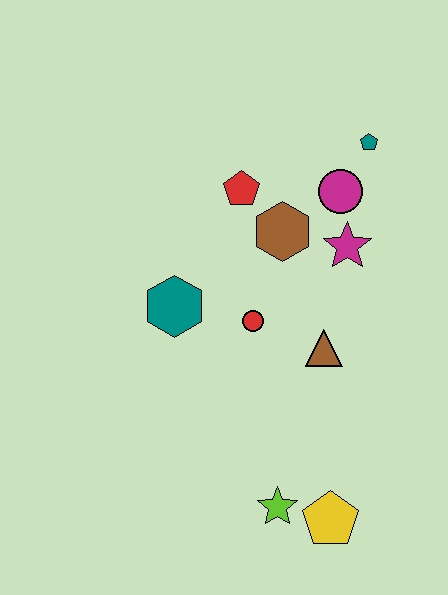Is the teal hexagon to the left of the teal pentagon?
Yes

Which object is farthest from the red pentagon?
The yellow pentagon is farthest from the red pentagon.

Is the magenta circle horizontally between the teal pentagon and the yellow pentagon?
Yes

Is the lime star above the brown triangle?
No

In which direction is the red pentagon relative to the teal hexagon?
The red pentagon is above the teal hexagon.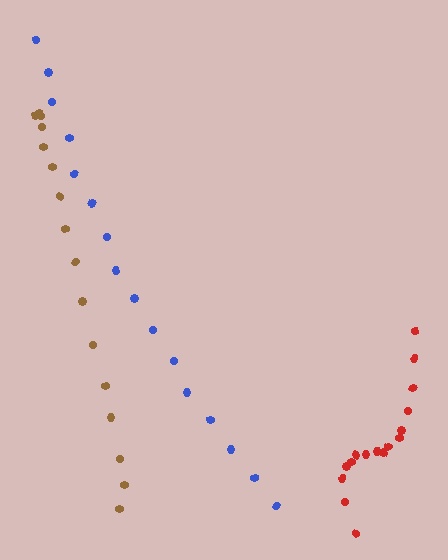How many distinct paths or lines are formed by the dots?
There are 3 distinct paths.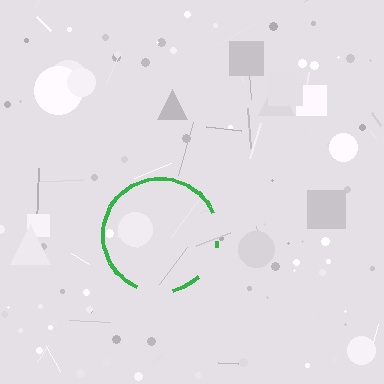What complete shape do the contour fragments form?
The contour fragments form a circle.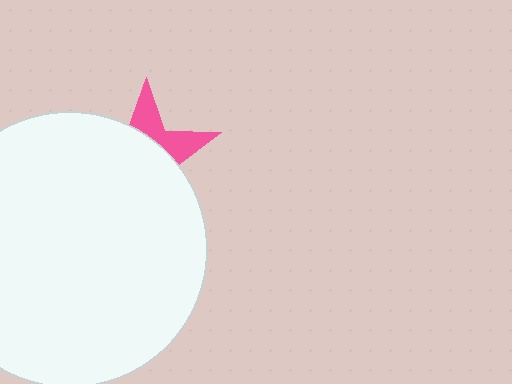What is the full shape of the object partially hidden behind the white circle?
The partially hidden object is a pink star.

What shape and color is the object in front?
The object in front is a white circle.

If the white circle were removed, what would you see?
You would see the complete pink star.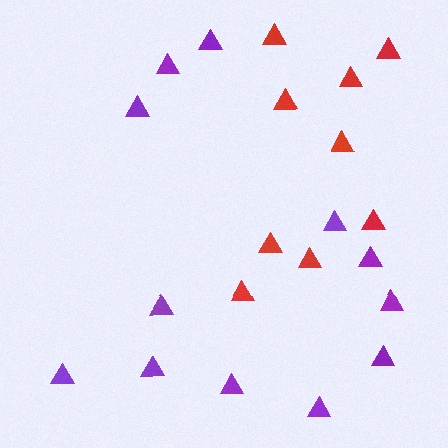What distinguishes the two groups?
There are 2 groups: one group of purple triangles (12) and one group of red triangles (9).